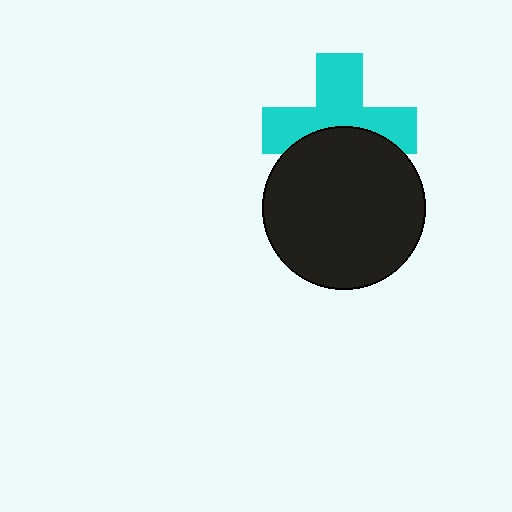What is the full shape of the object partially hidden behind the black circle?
The partially hidden object is a cyan cross.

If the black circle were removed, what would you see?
You would see the complete cyan cross.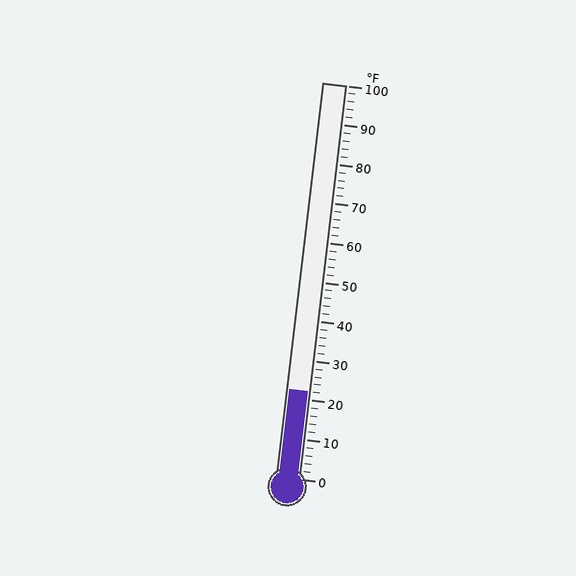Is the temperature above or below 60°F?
The temperature is below 60°F.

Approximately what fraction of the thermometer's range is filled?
The thermometer is filled to approximately 20% of its range.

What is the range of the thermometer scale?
The thermometer scale ranges from 0°F to 100°F.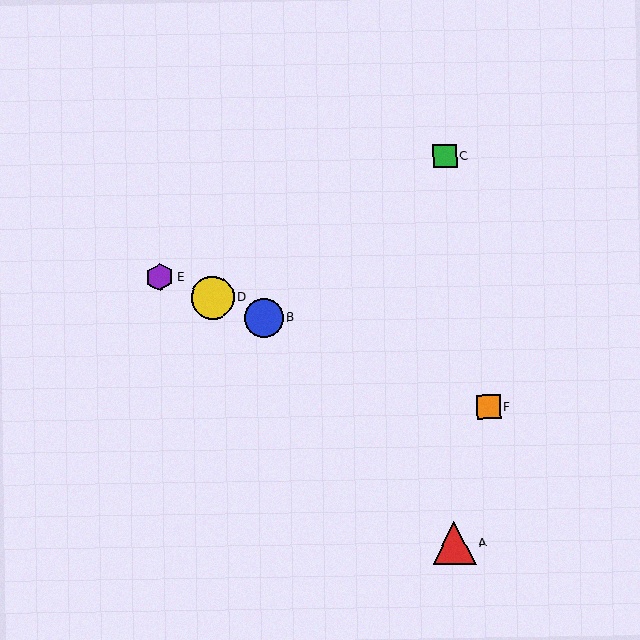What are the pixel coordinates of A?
Object A is at (454, 543).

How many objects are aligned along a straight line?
4 objects (B, D, E, F) are aligned along a straight line.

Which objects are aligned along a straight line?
Objects B, D, E, F are aligned along a straight line.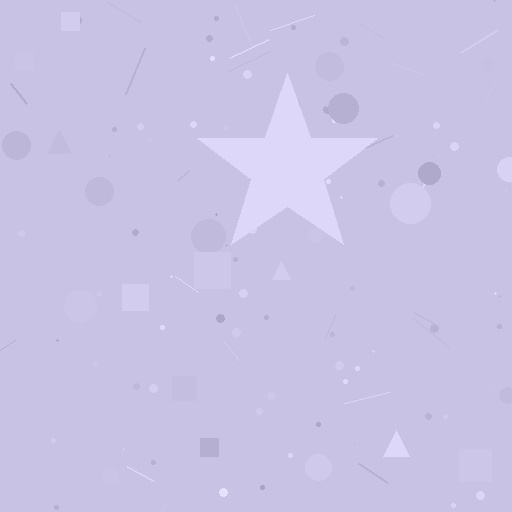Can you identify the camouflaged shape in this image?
The camouflaged shape is a star.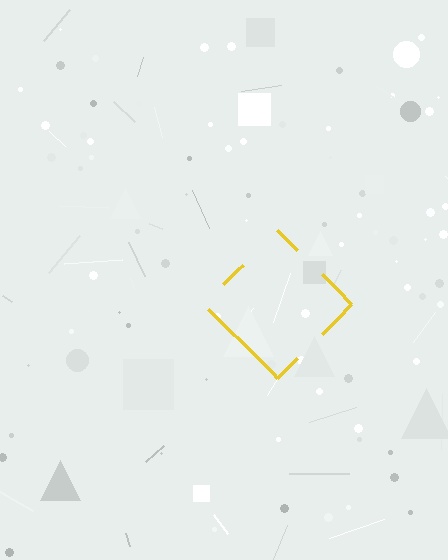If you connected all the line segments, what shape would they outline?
They would outline a diamond.